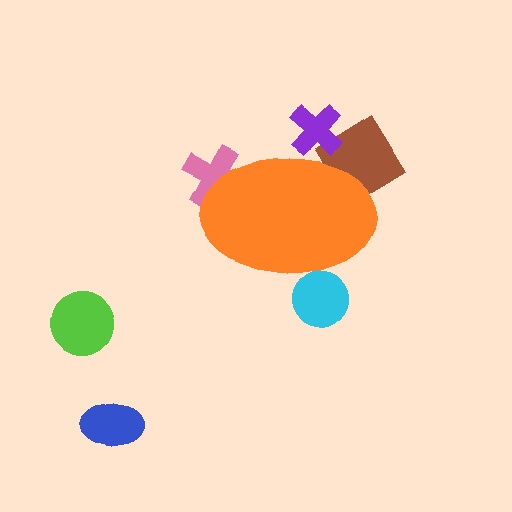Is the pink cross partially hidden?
Yes, the pink cross is partially hidden behind the orange ellipse.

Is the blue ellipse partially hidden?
No, the blue ellipse is fully visible.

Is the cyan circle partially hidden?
Yes, the cyan circle is partially hidden behind the orange ellipse.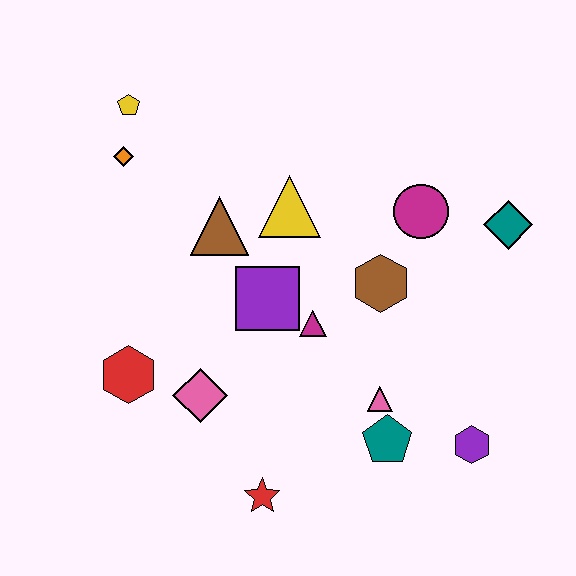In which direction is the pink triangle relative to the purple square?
The pink triangle is to the right of the purple square.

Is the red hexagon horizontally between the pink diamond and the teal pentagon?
No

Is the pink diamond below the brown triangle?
Yes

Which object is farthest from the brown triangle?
The purple hexagon is farthest from the brown triangle.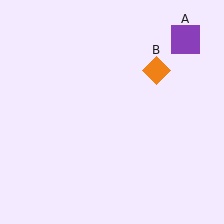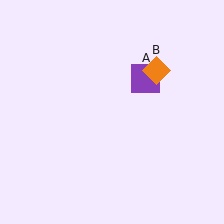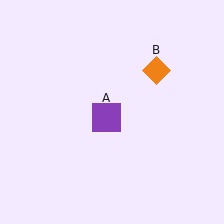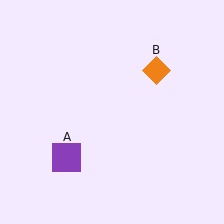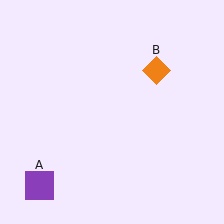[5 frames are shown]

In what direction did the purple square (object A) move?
The purple square (object A) moved down and to the left.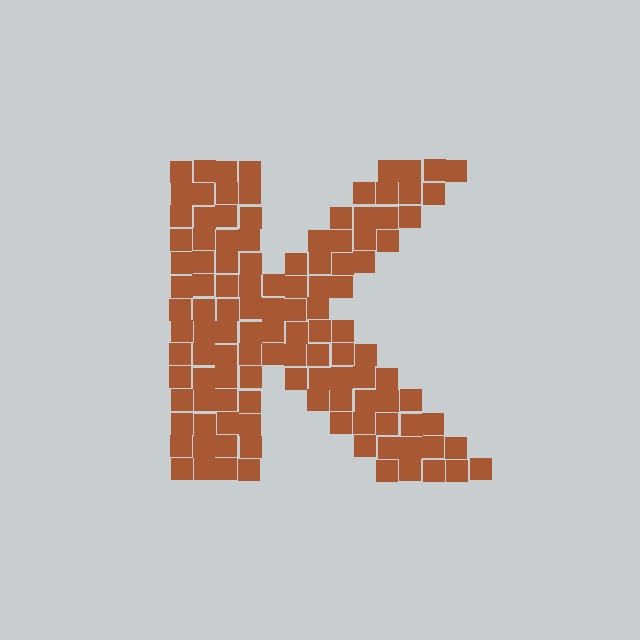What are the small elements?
The small elements are squares.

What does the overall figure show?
The overall figure shows the letter K.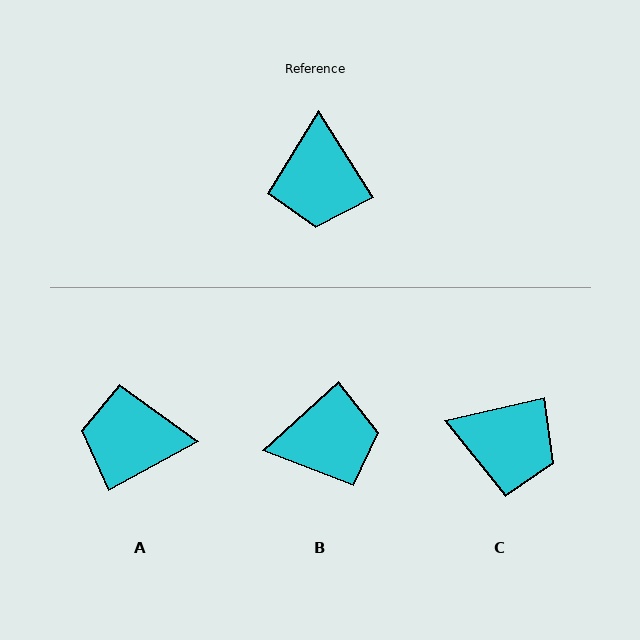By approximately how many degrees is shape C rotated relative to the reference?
Approximately 70 degrees counter-clockwise.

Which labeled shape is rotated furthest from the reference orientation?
B, about 100 degrees away.